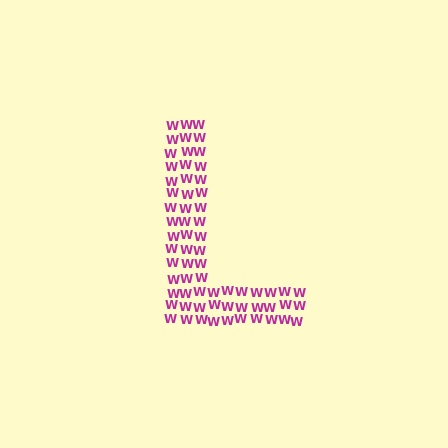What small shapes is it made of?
It is made of small letter W's.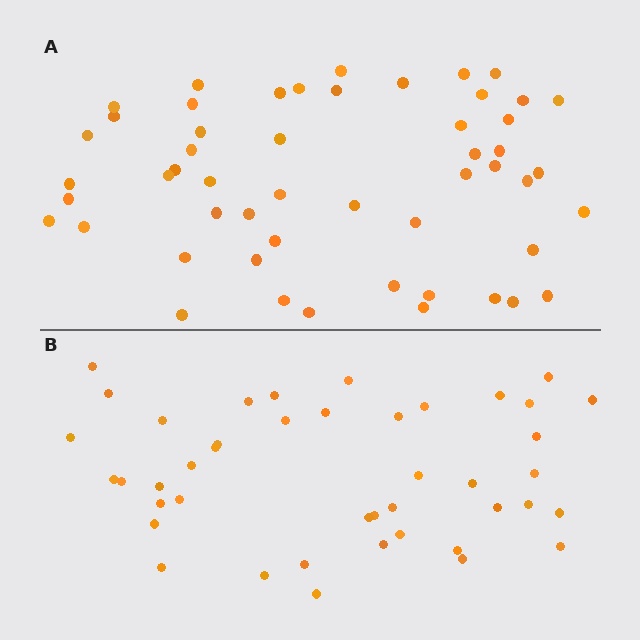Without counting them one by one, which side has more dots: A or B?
Region A (the top region) has more dots.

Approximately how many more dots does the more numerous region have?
Region A has roughly 8 or so more dots than region B.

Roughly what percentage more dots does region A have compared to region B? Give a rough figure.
About 20% more.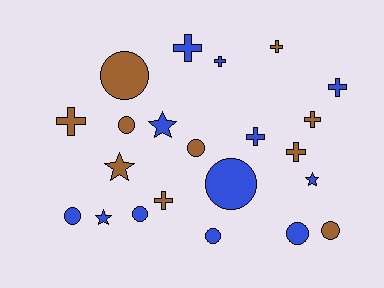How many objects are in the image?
There are 22 objects.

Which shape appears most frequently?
Cross, with 9 objects.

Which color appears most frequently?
Blue, with 12 objects.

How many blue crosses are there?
There are 4 blue crosses.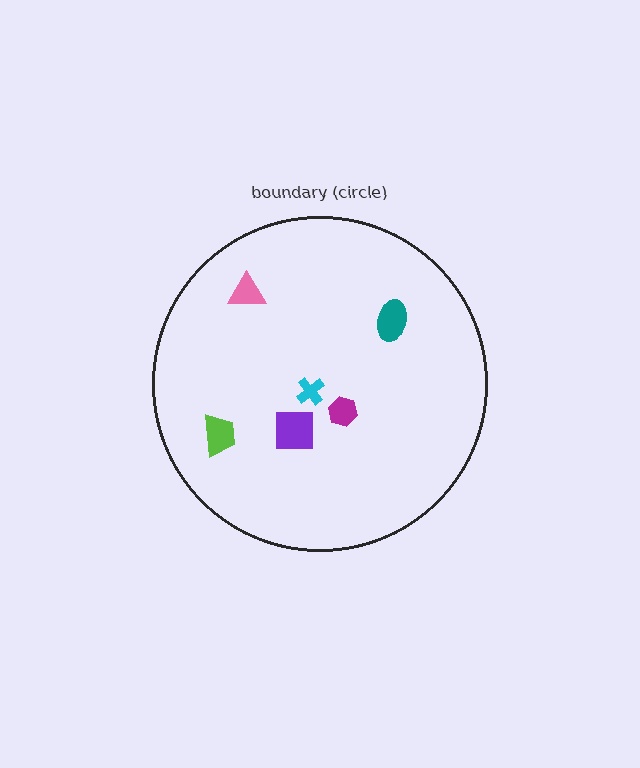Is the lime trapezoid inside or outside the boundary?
Inside.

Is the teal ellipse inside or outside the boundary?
Inside.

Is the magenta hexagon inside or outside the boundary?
Inside.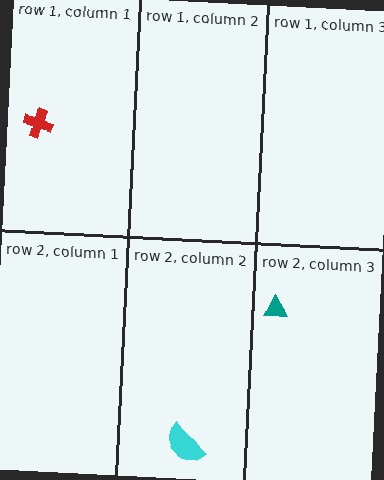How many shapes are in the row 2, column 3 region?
1.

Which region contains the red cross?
The row 1, column 1 region.